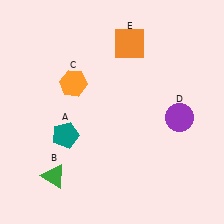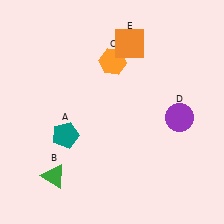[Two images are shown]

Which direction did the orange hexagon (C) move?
The orange hexagon (C) moved right.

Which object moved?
The orange hexagon (C) moved right.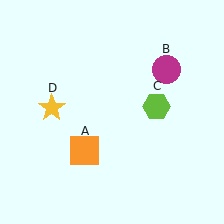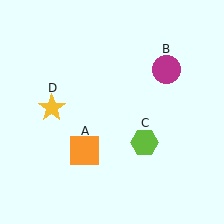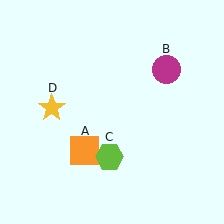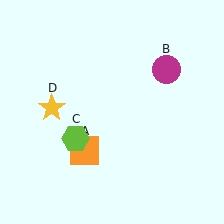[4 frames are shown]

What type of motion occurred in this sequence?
The lime hexagon (object C) rotated clockwise around the center of the scene.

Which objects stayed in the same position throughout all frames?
Orange square (object A) and magenta circle (object B) and yellow star (object D) remained stationary.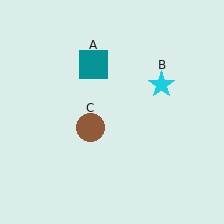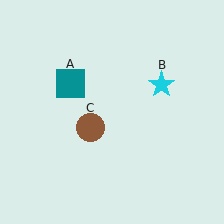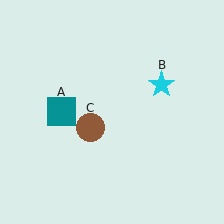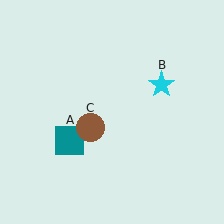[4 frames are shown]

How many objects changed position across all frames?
1 object changed position: teal square (object A).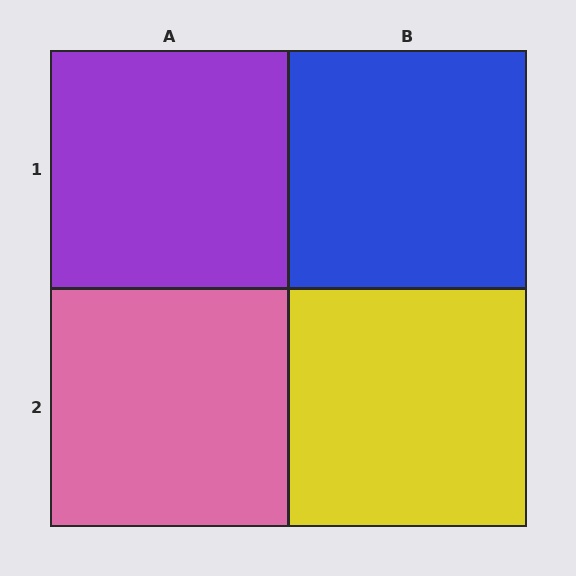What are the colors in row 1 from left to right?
Purple, blue.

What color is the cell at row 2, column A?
Pink.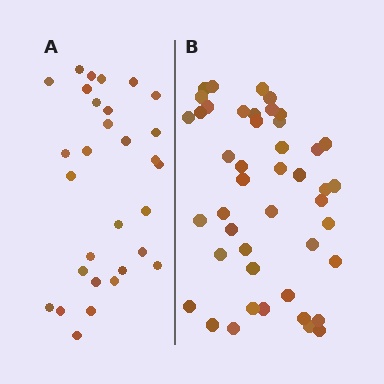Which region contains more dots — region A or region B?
Region B (the right region) has more dots.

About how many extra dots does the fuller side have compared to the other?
Region B has approximately 15 more dots than region A.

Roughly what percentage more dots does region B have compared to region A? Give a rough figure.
About 50% more.